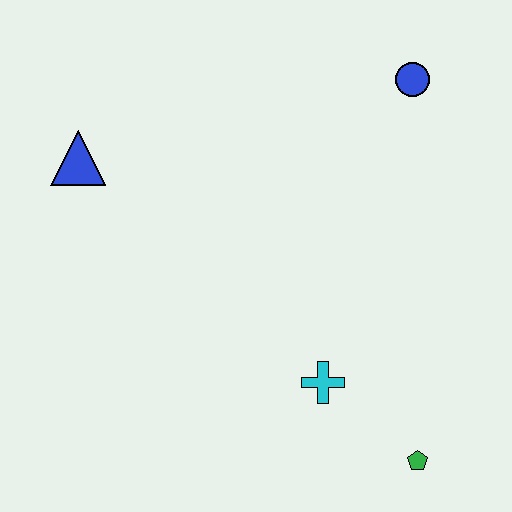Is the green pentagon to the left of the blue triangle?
No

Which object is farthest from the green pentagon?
The blue triangle is farthest from the green pentagon.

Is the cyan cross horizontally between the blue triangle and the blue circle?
Yes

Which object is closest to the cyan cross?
The green pentagon is closest to the cyan cross.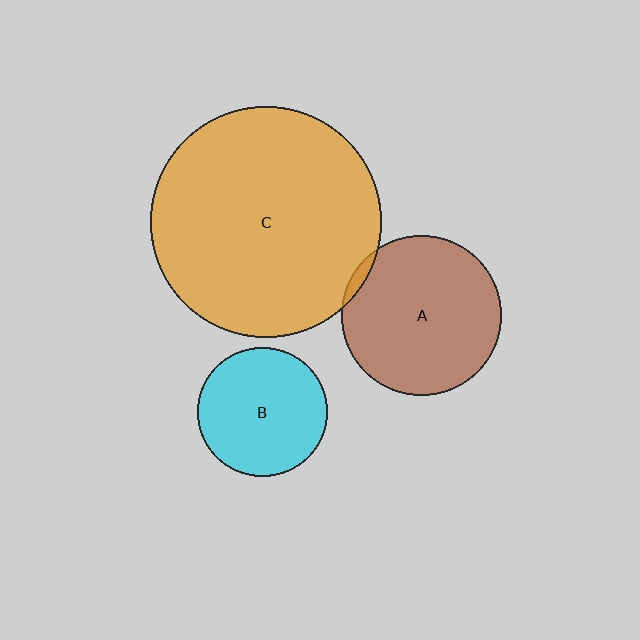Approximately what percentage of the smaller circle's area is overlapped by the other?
Approximately 5%.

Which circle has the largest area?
Circle C (orange).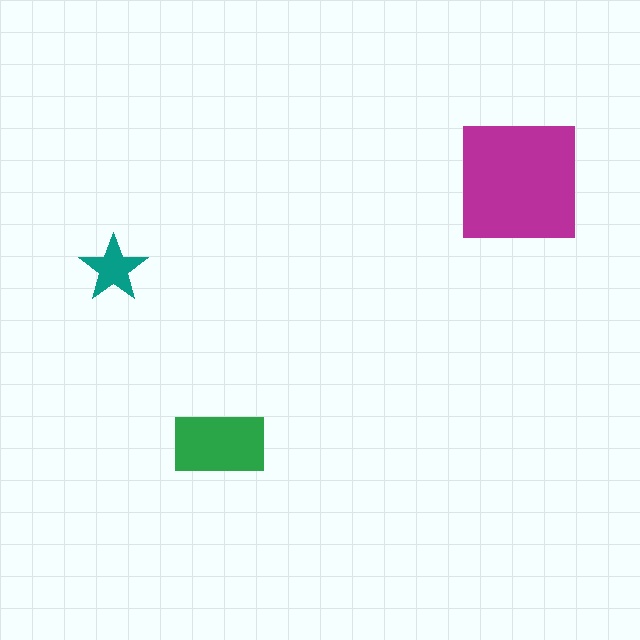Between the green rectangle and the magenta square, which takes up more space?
The magenta square.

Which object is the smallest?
The teal star.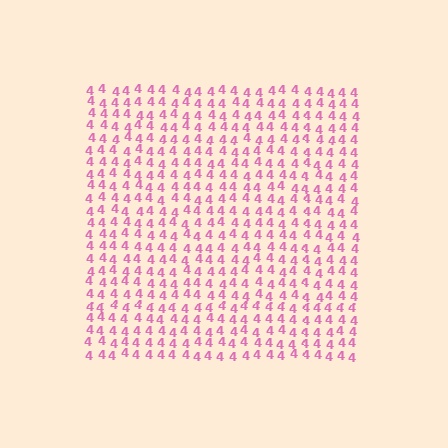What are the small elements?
The small elements are digit 4's.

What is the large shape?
The large shape is a square.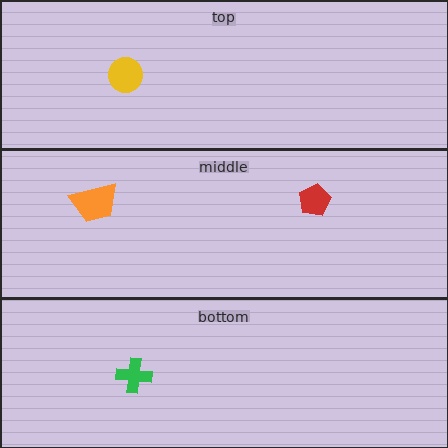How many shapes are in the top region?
1.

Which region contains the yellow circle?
The top region.